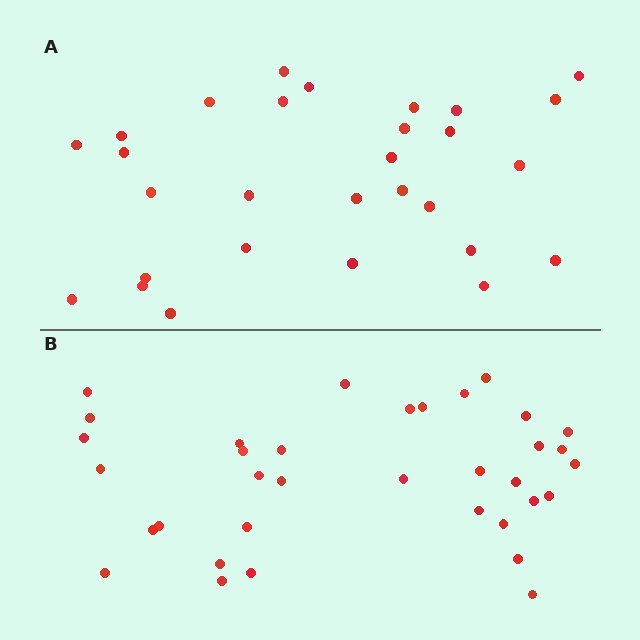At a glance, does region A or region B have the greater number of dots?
Region B (the bottom region) has more dots.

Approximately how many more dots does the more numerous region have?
Region B has about 6 more dots than region A.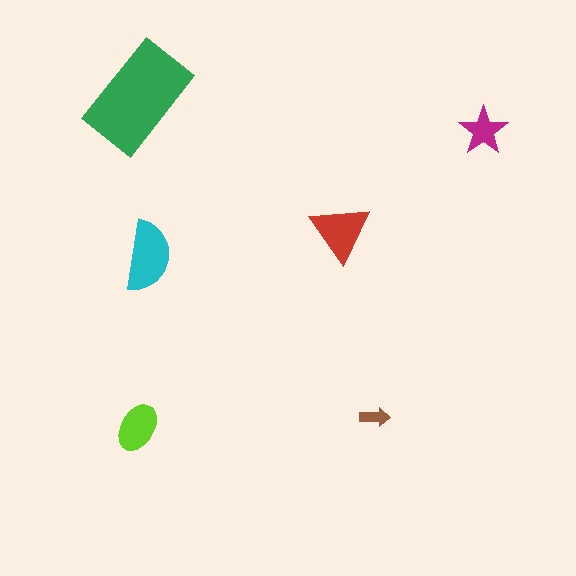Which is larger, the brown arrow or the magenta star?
The magenta star.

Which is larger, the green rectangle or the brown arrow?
The green rectangle.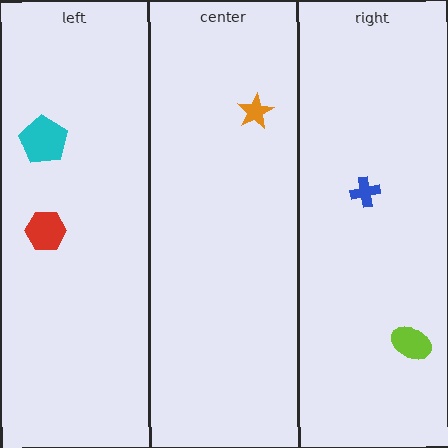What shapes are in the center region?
The orange star.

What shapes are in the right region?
The lime ellipse, the blue cross.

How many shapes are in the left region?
2.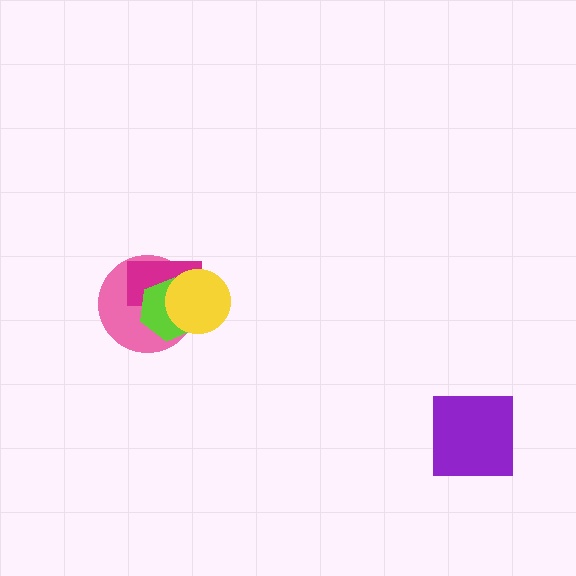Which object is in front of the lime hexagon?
The yellow circle is in front of the lime hexagon.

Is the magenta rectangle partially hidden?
Yes, it is partially covered by another shape.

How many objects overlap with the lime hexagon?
3 objects overlap with the lime hexagon.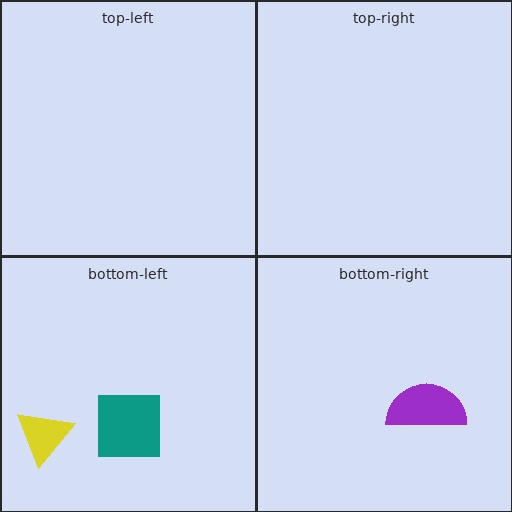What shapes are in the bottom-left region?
The teal square, the yellow triangle.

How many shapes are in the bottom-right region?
1.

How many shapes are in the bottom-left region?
2.